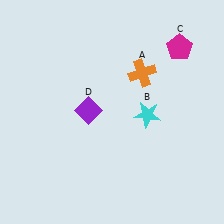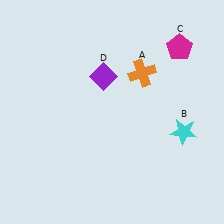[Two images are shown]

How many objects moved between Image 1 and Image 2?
2 objects moved between the two images.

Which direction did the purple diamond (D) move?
The purple diamond (D) moved up.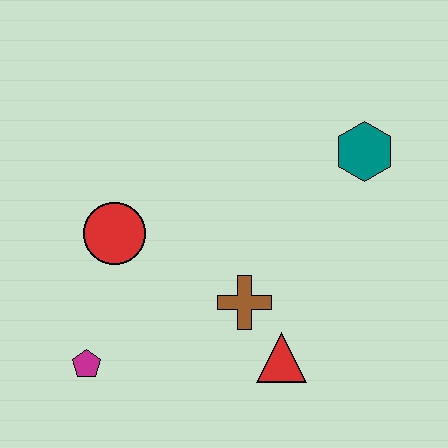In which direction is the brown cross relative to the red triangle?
The brown cross is above the red triangle.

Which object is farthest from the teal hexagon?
The magenta pentagon is farthest from the teal hexagon.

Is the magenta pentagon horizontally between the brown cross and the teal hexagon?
No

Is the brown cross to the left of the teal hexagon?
Yes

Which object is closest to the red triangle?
The brown cross is closest to the red triangle.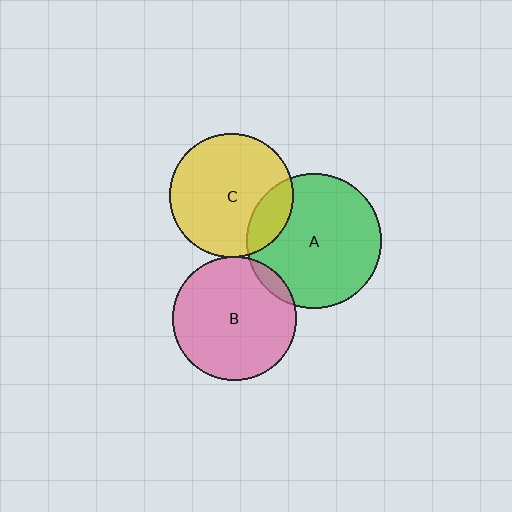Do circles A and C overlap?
Yes.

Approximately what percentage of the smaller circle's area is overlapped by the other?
Approximately 20%.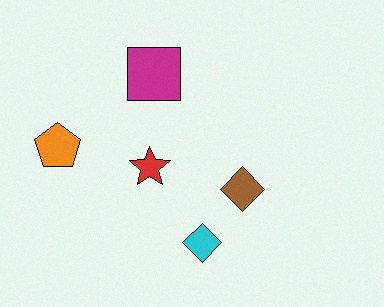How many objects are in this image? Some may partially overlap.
There are 5 objects.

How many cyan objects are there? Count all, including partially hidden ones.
There is 1 cyan object.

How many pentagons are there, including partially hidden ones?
There is 1 pentagon.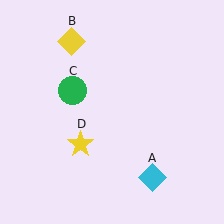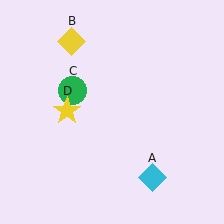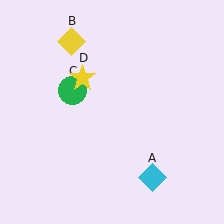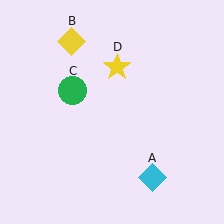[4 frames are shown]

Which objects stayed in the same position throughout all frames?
Cyan diamond (object A) and yellow diamond (object B) and green circle (object C) remained stationary.